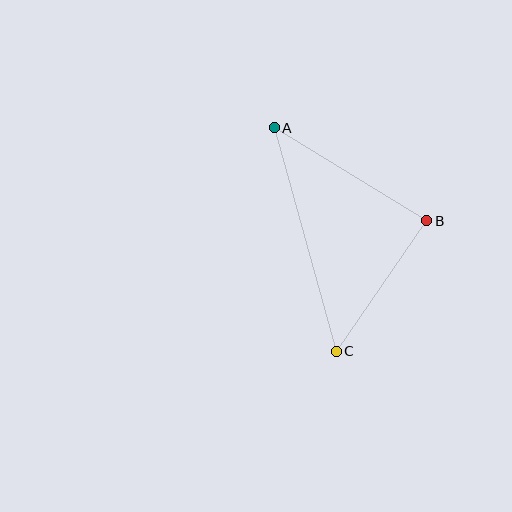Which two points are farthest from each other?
Points A and C are farthest from each other.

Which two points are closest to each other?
Points B and C are closest to each other.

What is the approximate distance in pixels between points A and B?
The distance between A and B is approximately 178 pixels.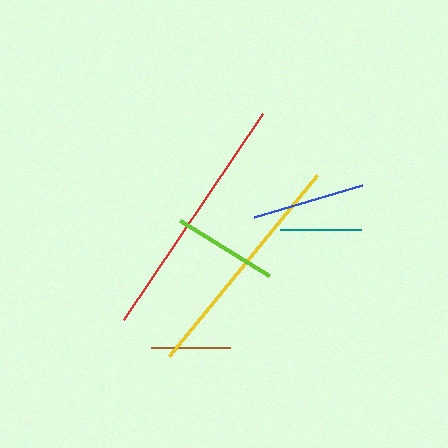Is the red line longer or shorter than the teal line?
The red line is longer than the teal line.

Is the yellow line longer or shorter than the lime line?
The yellow line is longer than the lime line.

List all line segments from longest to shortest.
From longest to shortest: red, yellow, blue, lime, teal, brown.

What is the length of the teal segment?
The teal segment is approximately 81 pixels long.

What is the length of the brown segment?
The brown segment is approximately 80 pixels long.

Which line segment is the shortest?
The brown line is the shortest at approximately 80 pixels.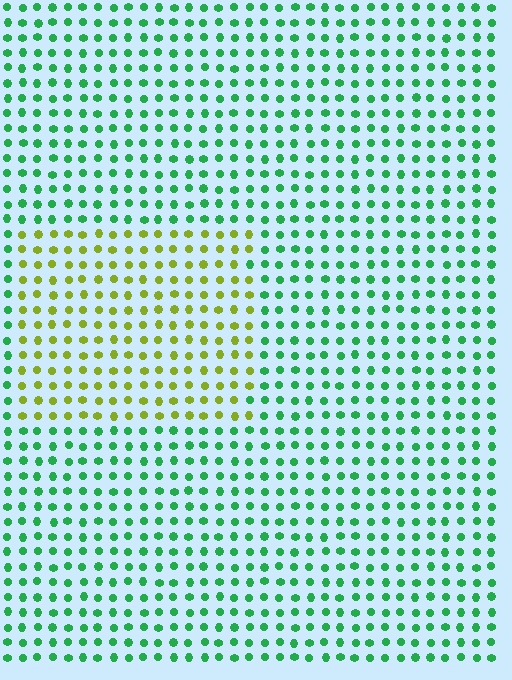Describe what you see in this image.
The image is filled with small green elements in a uniform arrangement. A rectangle-shaped region is visible where the elements are tinted to a slightly different hue, forming a subtle color boundary.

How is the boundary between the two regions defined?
The boundary is defined purely by a slight shift in hue (about 62 degrees). Spacing, size, and orientation are identical on both sides.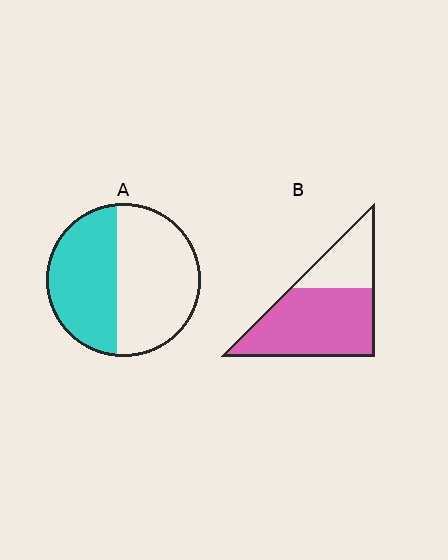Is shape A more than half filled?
No.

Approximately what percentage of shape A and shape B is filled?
A is approximately 45% and B is approximately 70%.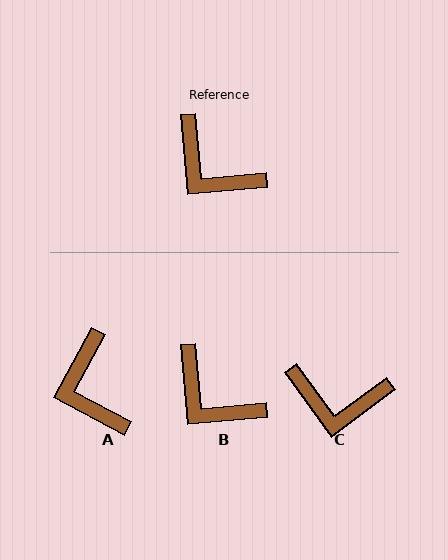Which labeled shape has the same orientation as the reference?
B.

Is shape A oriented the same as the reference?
No, it is off by about 33 degrees.